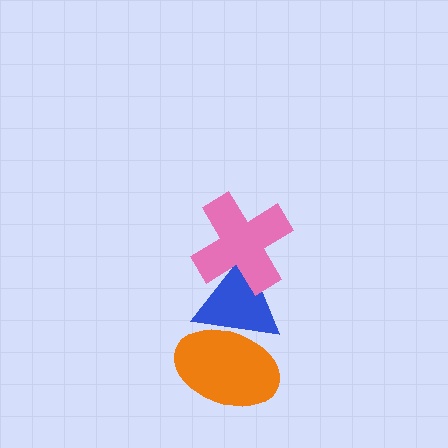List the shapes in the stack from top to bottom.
From top to bottom: the pink cross, the blue triangle, the orange ellipse.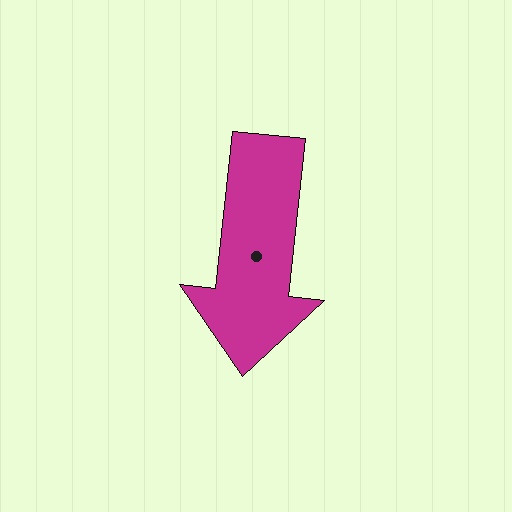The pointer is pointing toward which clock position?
Roughly 6 o'clock.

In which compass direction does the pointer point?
South.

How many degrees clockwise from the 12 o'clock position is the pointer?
Approximately 186 degrees.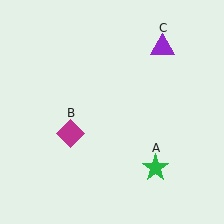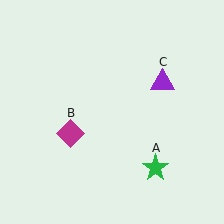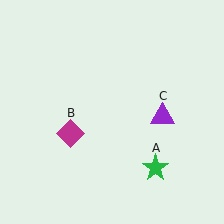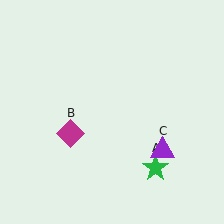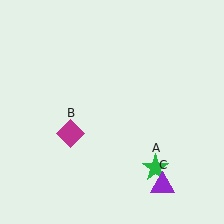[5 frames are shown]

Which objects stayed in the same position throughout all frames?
Green star (object A) and magenta diamond (object B) remained stationary.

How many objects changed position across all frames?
1 object changed position: purple triangle (object C).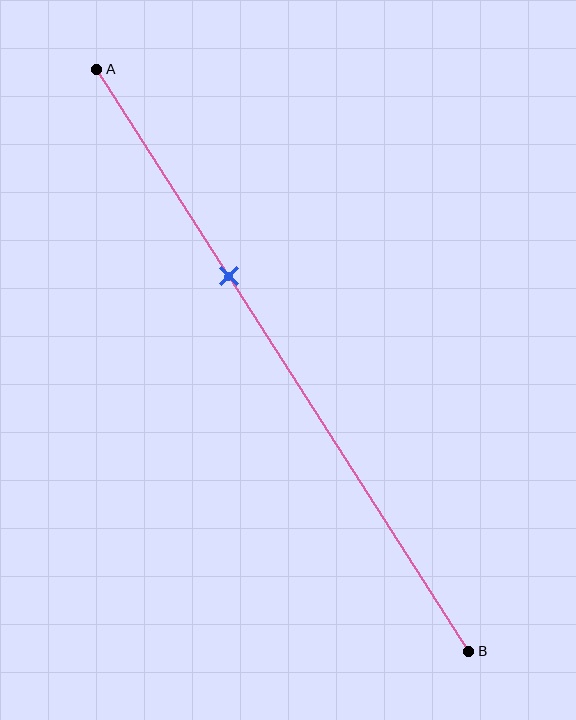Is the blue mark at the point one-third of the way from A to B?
Yes, the mark is approximately at the one-third point.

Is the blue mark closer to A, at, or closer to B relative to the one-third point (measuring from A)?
The blue mark is approximately at the one-third point of segment AB.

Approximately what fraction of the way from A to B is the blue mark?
The blue mark is approximately 35% of the way from A to B.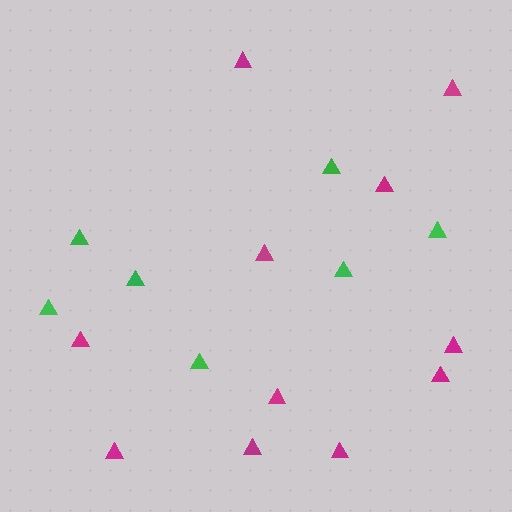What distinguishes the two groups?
There are 2 groups: one group of magenta triangles (11) and one group of green triangles (7).